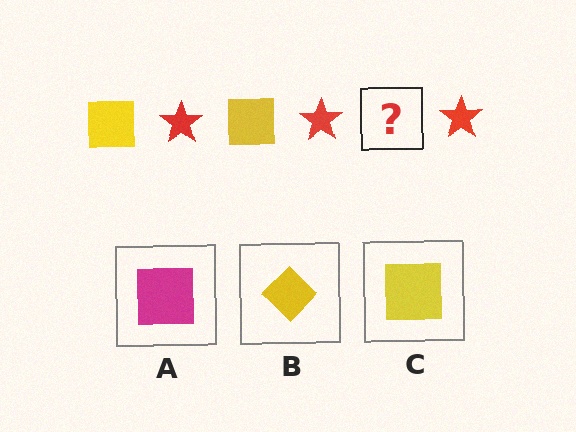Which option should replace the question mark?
Option C.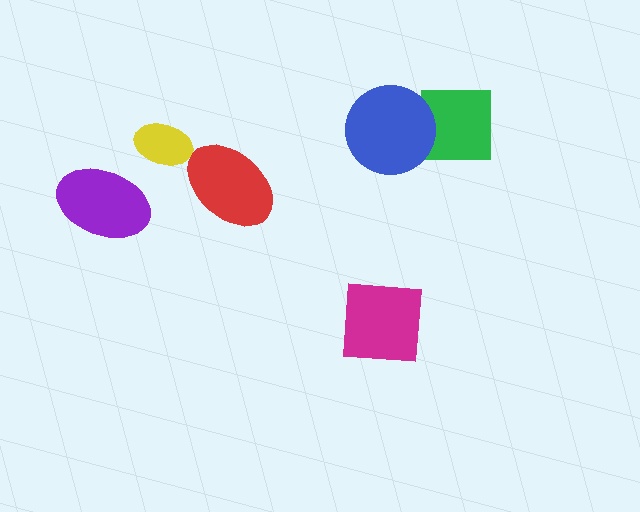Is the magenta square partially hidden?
No, no other shape covers it.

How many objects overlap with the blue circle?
1 object overlaps with the blue circle.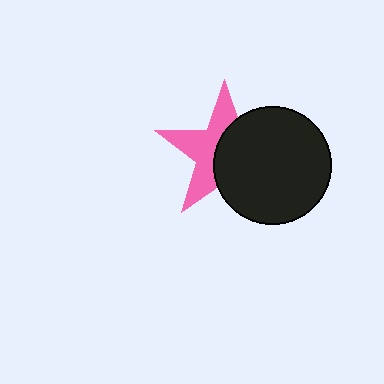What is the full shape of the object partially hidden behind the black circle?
The partially hidden object is a pink star.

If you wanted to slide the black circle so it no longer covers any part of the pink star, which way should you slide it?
Slide it right — that is the most direct way to separate the two shapes.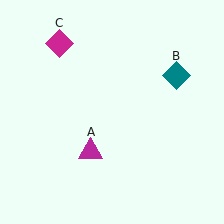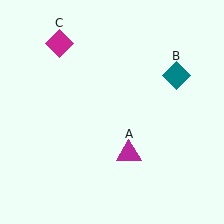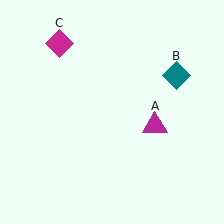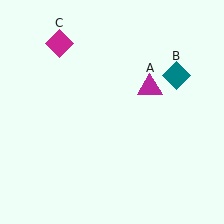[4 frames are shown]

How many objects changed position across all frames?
1 object changed position: magenta triangle (object A).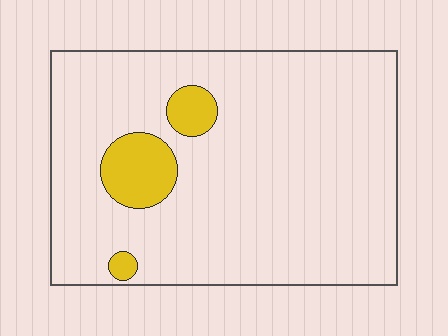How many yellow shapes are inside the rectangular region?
3.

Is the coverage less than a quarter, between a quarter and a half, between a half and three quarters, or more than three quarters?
Less than a quarter.